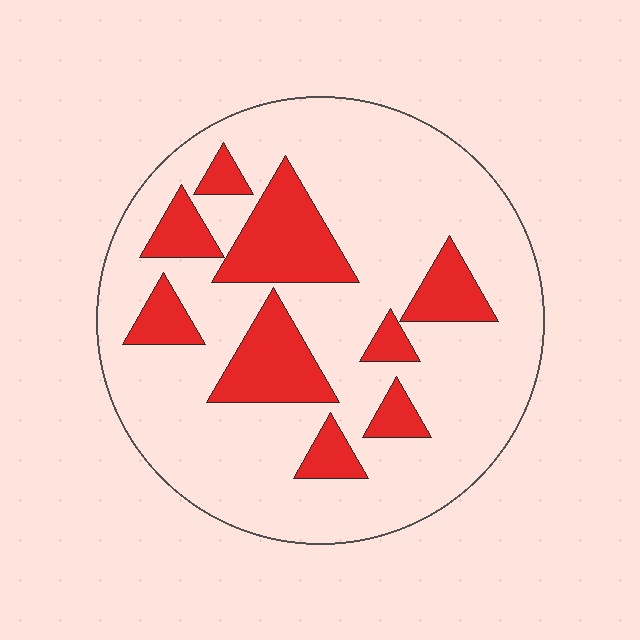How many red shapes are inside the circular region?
9.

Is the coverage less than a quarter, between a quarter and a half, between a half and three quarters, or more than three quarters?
Less than a quarter.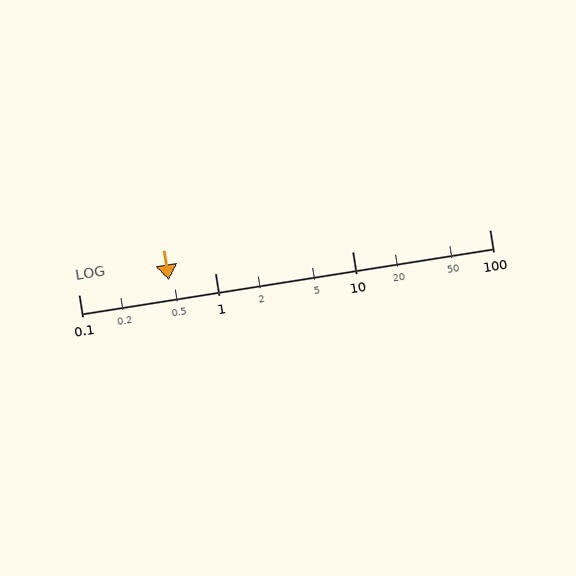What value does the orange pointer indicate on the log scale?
The pointer indicates approximately 0.46.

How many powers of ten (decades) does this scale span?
The scale spans 3 decades, from 0.1 to 100.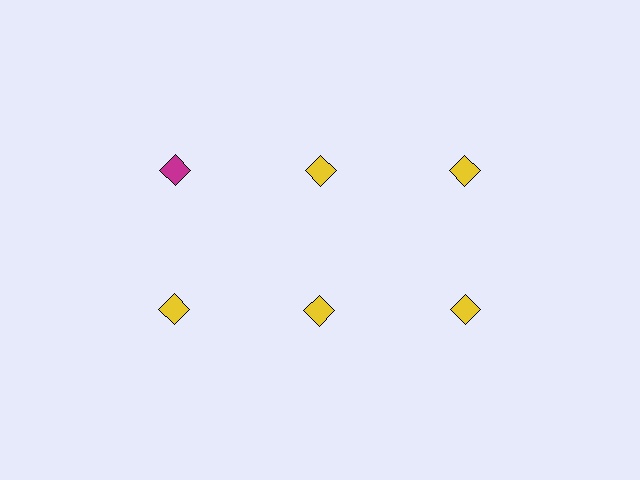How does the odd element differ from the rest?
It has a different color: magenta instead of yellow.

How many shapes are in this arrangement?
There are 6 shapes arranged in a grid pattern.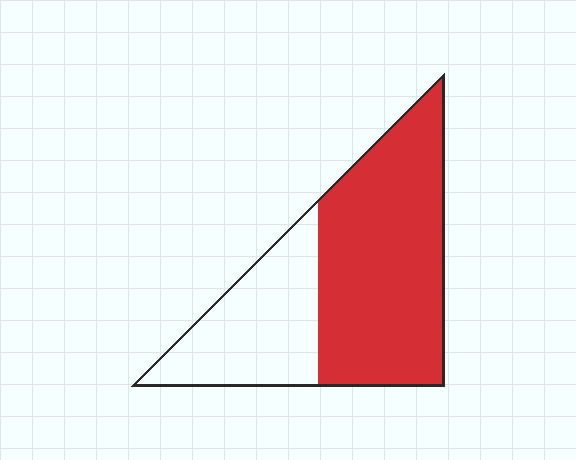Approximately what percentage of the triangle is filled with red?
Approximately 65%.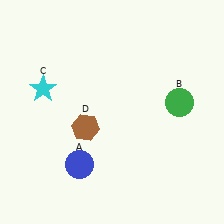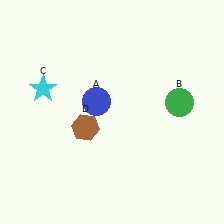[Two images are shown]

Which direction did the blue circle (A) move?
The blue circle (A) moved up.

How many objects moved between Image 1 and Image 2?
1 object moved between the two images.